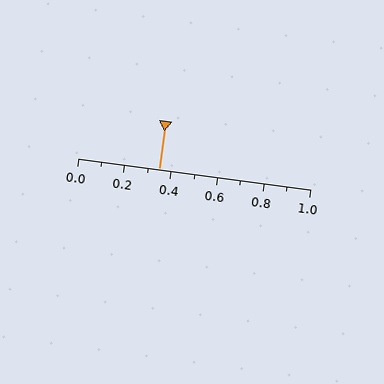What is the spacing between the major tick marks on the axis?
The major ticks are spaced 0.2 apart.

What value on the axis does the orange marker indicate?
The marker indicates approximately 0.35.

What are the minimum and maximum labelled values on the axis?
The axis runs from 0.0 to 1.0.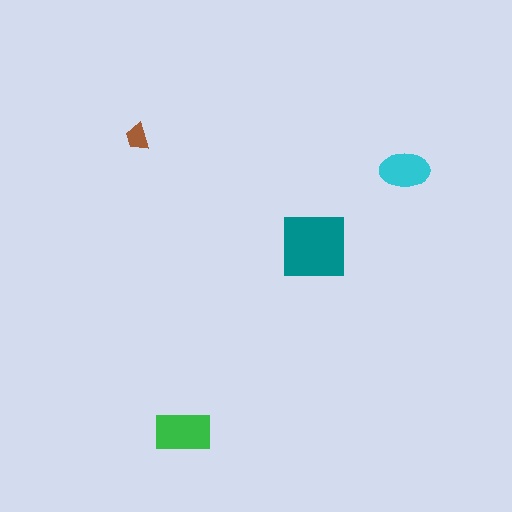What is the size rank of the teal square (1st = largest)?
1st.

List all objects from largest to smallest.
The teal square, the green rectangle, the cyan ellipse, the brown trapezoid.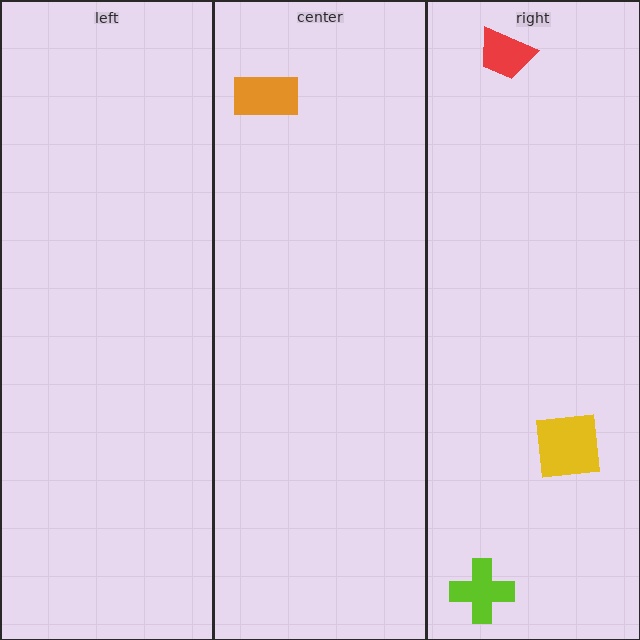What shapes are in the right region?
The lime cross, the yellow square, the red trapezoid.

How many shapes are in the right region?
3.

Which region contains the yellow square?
The right region.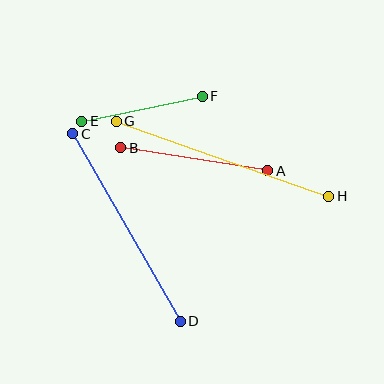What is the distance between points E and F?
The distance is approximately 123 pixels.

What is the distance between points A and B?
The distance is approximately 149 pixels.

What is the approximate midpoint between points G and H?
The midpoint is at approximately (222, 159) pixels.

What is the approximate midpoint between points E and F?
The midpoint is at approximately (142, 109) pixels.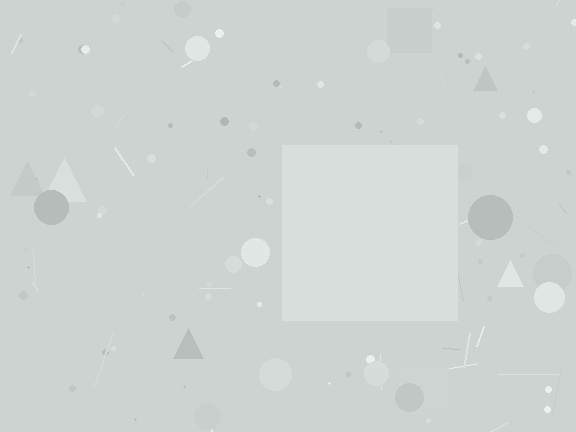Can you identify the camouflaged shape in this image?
The camouflaged shape is a square.